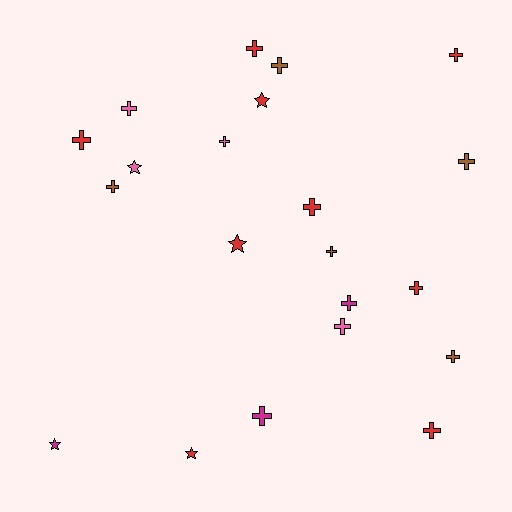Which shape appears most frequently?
Cross, with 16 objects.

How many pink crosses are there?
There are 3 pink crosses.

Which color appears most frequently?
Red, with 9 objects.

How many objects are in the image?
There are 21 objects.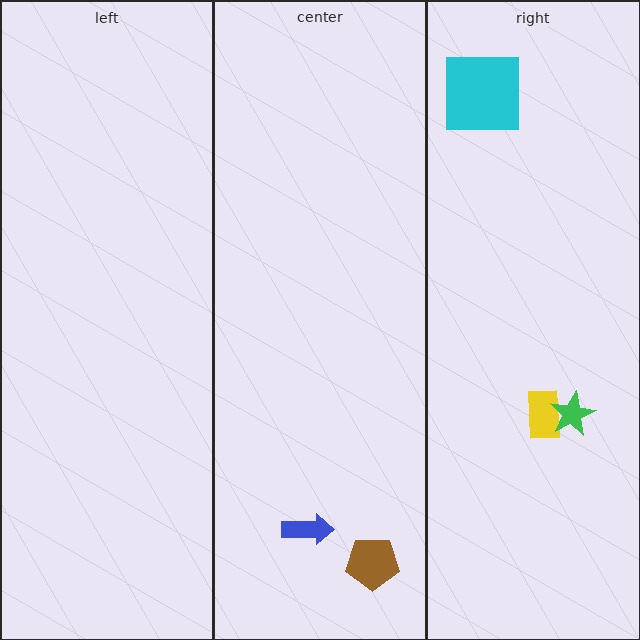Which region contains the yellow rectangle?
The right region.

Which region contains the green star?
The right region.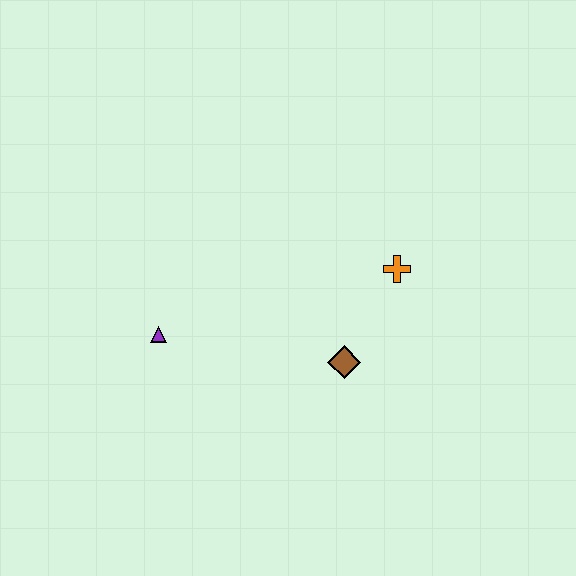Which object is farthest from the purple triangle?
The orange cross is farthest from the purple triangle.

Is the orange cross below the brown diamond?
No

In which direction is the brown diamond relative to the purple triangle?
The brown diamond is to the right of the purple triangle.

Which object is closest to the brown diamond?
The orange cross is closest to the brown diamond.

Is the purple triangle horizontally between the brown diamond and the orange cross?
No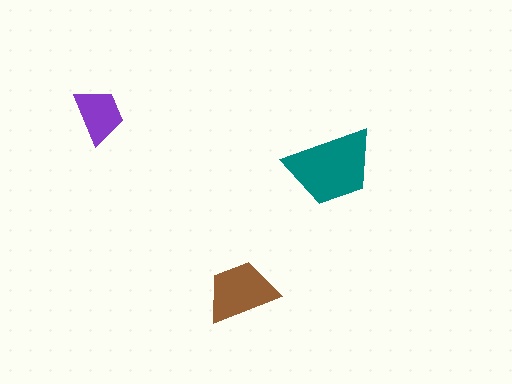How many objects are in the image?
There are 3 objects in the image.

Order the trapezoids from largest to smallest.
the teal one, the brown one, the purple one.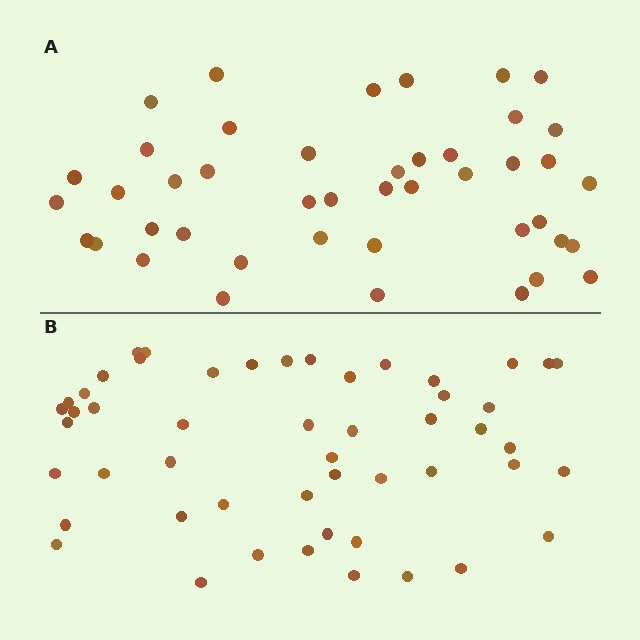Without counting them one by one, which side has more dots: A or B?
Region B (the bottom region) has more dots.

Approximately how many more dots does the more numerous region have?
Region B has roughly 8 or so more dots than region A.